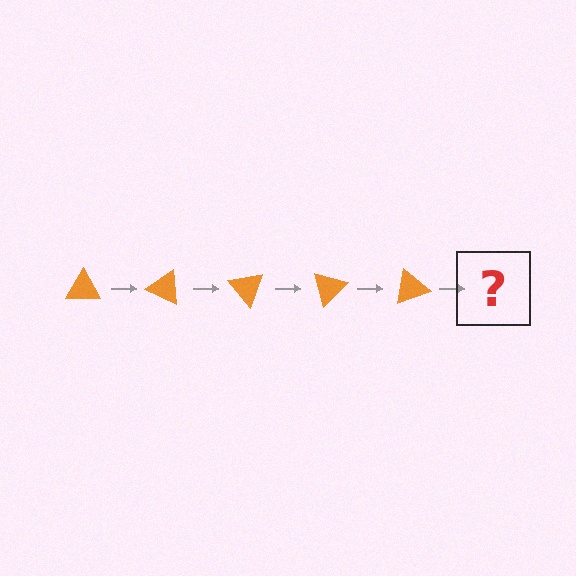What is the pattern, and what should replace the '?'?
The pattern is that the triangle rotates 25 degrees each step. The '?' should be an orange triangle rotated 125 degrees.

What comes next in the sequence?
The next element should be an orange triangle rotated 125 degrees.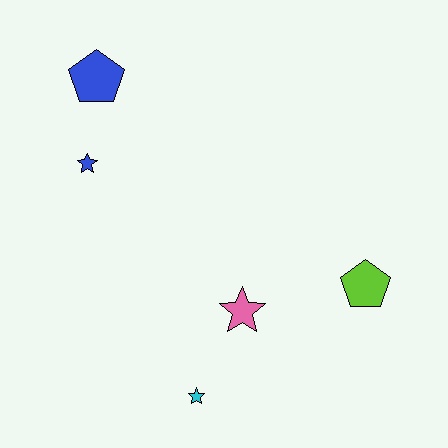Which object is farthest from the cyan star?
The blue pentagon is farthest from the cyan star.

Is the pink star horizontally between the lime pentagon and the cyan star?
Yes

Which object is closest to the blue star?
The blue pentagon is closest to the blue star.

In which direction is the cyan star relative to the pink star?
The cyan star is below the pink star.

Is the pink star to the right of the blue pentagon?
Yes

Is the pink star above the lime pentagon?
No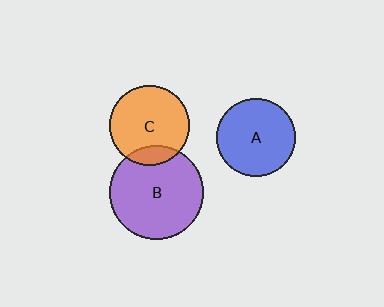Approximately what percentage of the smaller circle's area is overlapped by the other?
Approximately 15%.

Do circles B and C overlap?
Yes.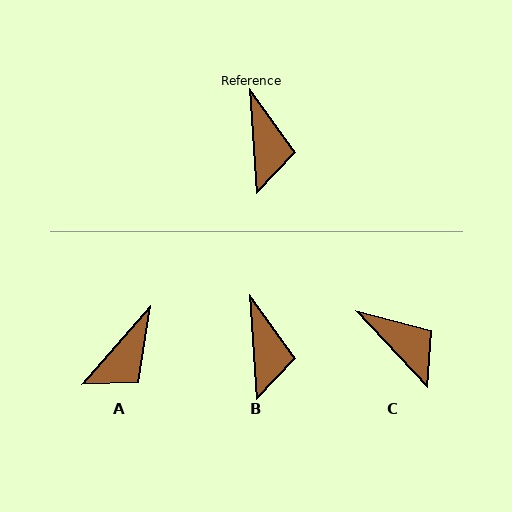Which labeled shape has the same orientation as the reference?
B.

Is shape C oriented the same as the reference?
No, it is off by about 40 degrees.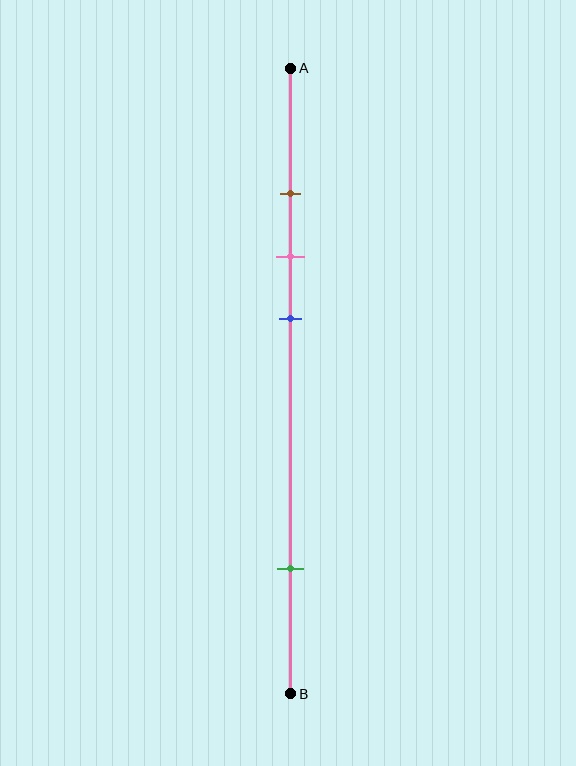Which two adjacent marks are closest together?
The brown and pink marks are the closest adjacent pair.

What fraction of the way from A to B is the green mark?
The green mark is approximately 80% (0.8) of the way from A to B.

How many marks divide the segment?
There are 4 marks dividing the segment.